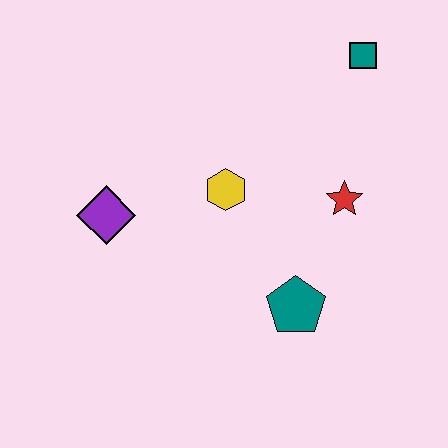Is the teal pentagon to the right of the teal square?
No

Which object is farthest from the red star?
The purple diamond is farthest from the red star.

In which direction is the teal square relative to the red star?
The teal square is above the red star.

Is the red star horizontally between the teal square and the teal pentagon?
Yes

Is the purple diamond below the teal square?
Yes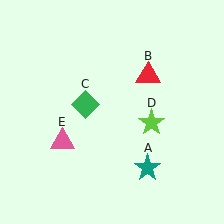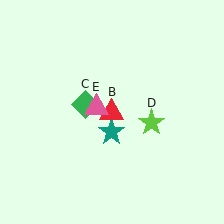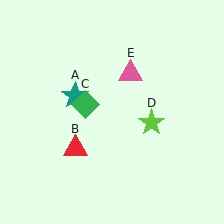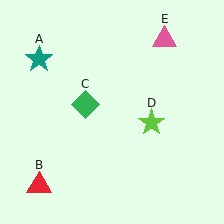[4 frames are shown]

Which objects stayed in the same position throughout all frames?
Green diamond (object C) and lime star (object D) remained stationary.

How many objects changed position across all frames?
3 objects changed position: teal star (object A), red triangle (object B), pink triangle (object E).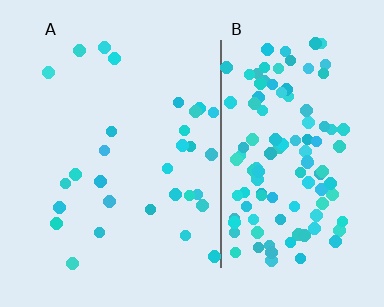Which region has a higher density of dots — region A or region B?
B (the right).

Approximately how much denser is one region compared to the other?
Approximately 4.1× — region B over region A.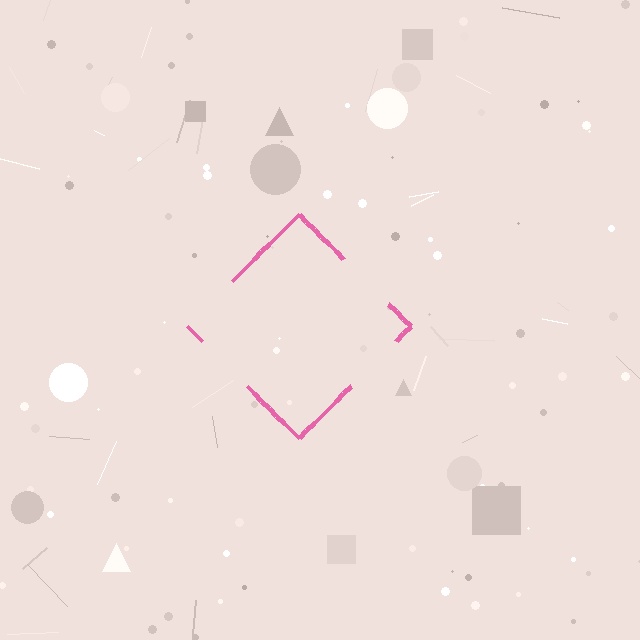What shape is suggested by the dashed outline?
The dashed outline suggests a diamond.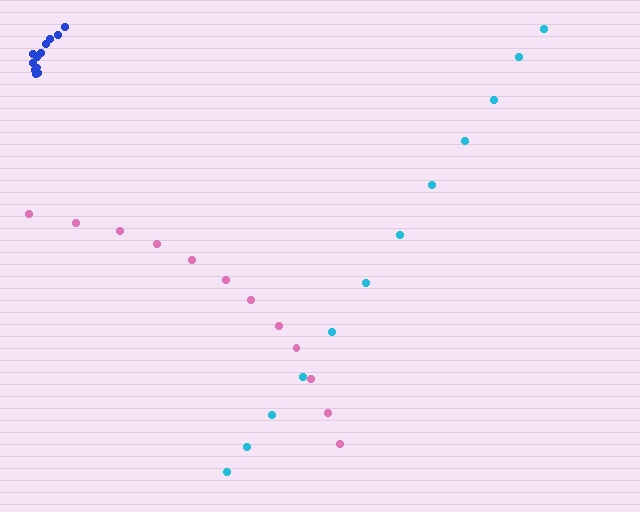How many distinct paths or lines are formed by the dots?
There are 3 distinct paths.